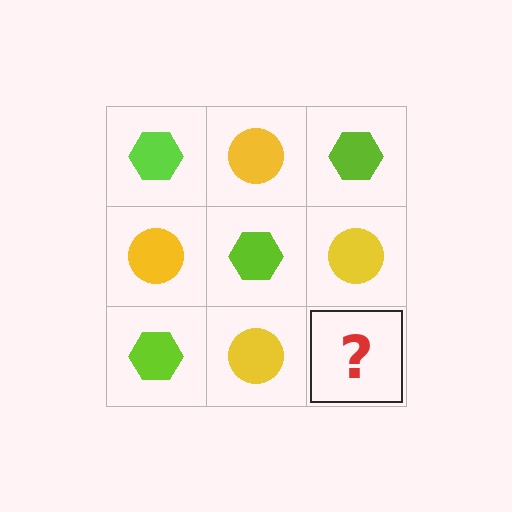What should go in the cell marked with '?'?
The missing cell should contain a lime hexagon.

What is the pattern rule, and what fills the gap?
The rule is that it alternates lime hexagon and yellow circle in a checkerboard pattern. The gap should be filled with a lime hexagon.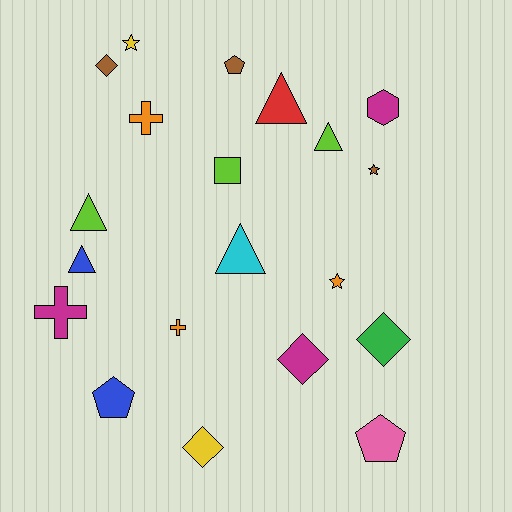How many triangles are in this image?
There are 5 triangles.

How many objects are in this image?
There are 20 objects.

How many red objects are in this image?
There is 1 red object.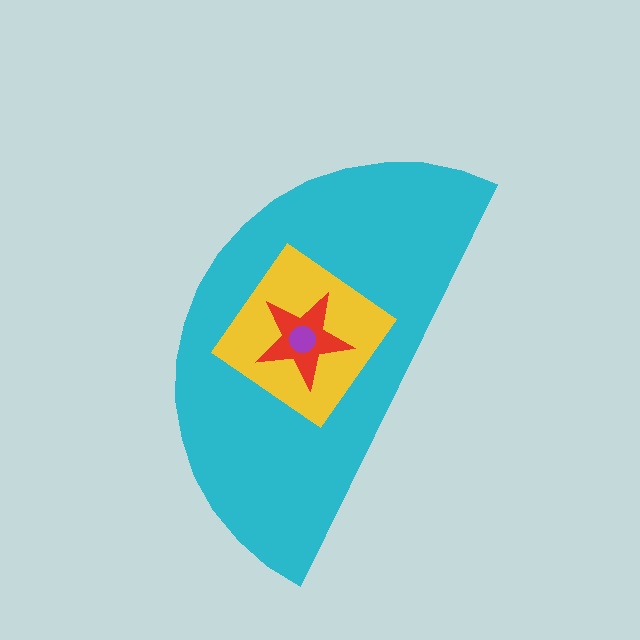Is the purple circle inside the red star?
Yes.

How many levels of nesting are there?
4.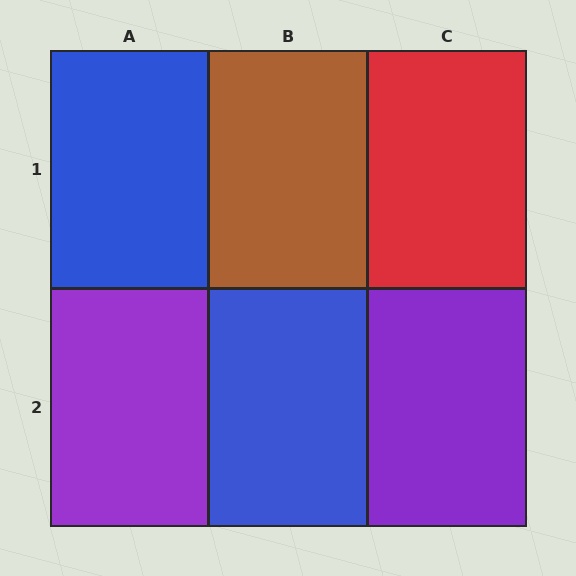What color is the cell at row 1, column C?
Red.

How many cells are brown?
1 cell is brown.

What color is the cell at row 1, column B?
Brown.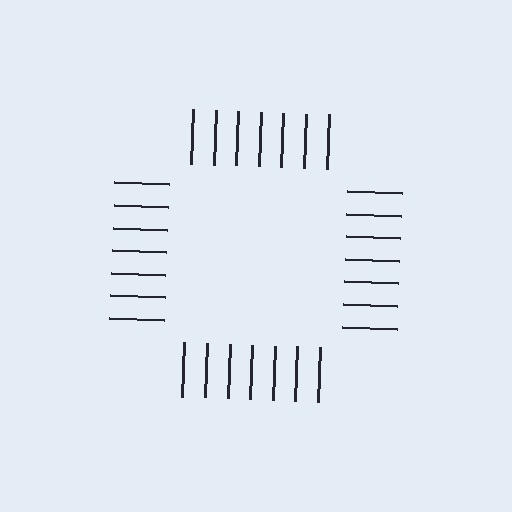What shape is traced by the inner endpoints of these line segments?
An illusory square — the line segments terminate on its edges but no continuous stroke is drawn.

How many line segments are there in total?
28 — 7 along each of the 4 edges.